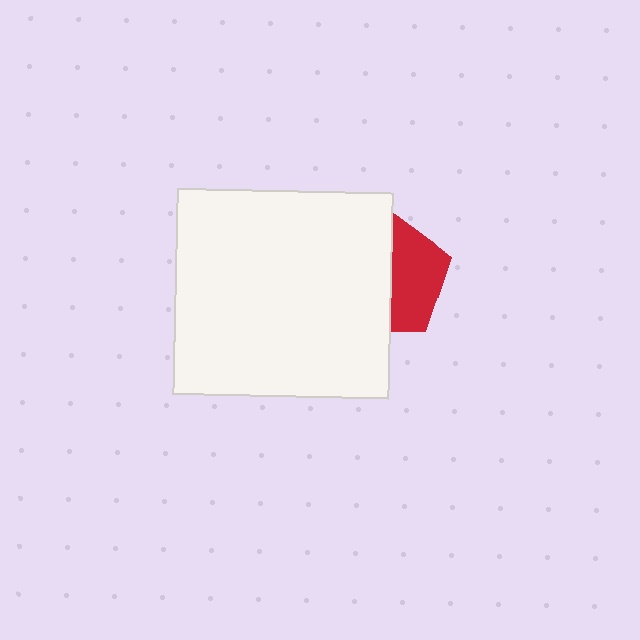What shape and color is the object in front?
The object in front is a white rectangle.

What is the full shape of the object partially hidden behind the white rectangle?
The partially hidden object is a red pentagon.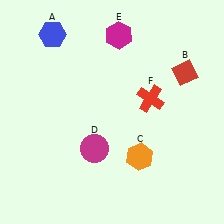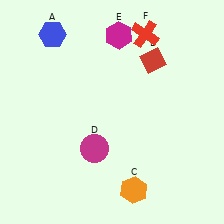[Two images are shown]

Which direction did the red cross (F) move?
The red cross (F) moved up.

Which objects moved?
The objects that moved are: the red diamond (B), the orange hexagon (C), the red cross (F).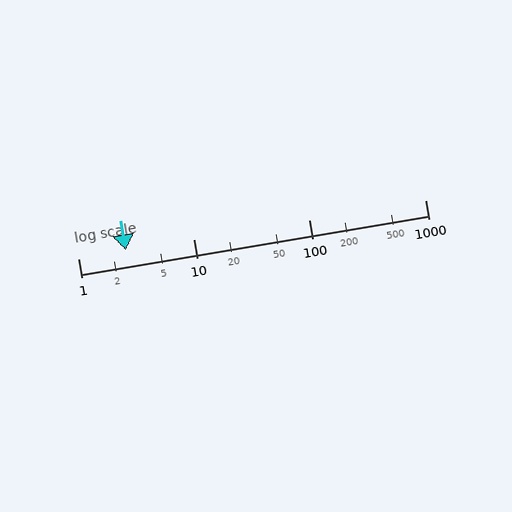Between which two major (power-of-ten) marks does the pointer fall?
The pointer is between 1 and 10.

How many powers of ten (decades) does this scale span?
The scale spans 3 decades, from 1 to 1000.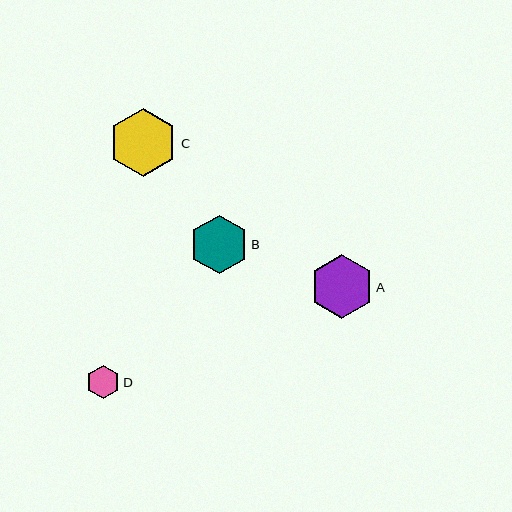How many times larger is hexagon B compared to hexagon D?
Hexagon B is approximately 1.7 times the size of hexagon D.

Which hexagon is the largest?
Hexagon C is the largest with a size of approximately 69 pixels.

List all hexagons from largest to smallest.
From largest to smallest: C, A, B, D.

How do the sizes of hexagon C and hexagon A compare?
Hexagon C and hexagon A are approximately the same size.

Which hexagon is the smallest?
Hexagon D is the smallest with a size of approximately 34 pixels.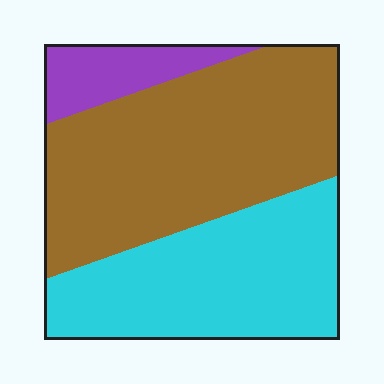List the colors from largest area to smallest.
From largest to smallest: brown, cyan, purple.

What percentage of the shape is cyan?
Cyan takes up about three eighths (3/8) of the shape.